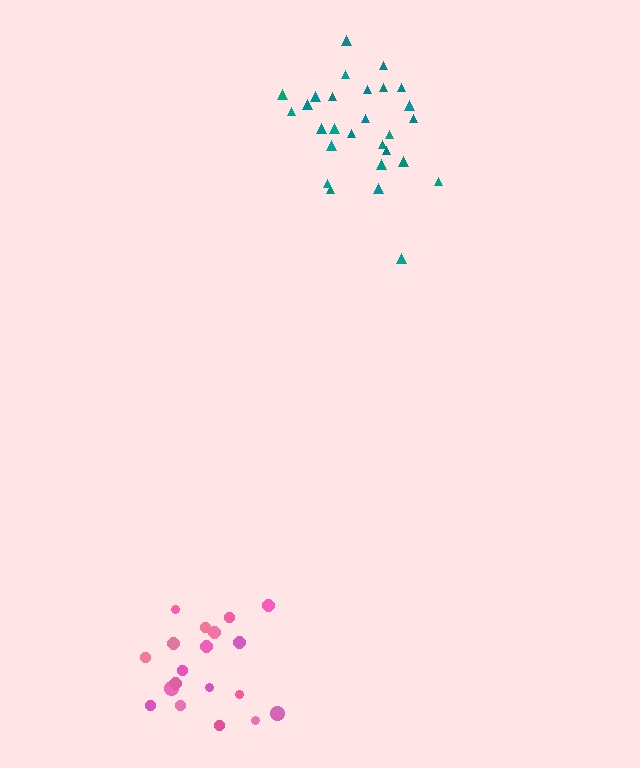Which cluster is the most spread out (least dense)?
Pink.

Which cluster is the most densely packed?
Teal.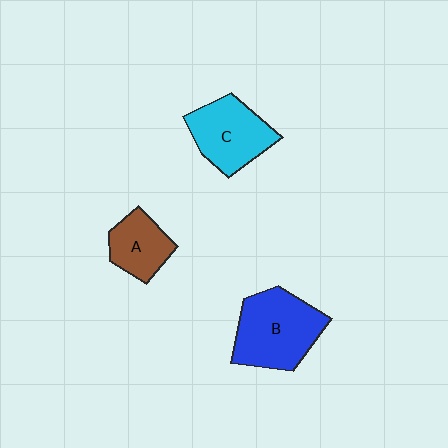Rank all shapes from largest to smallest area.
From largest to smallest: B (blue), C (cyan), A (brown).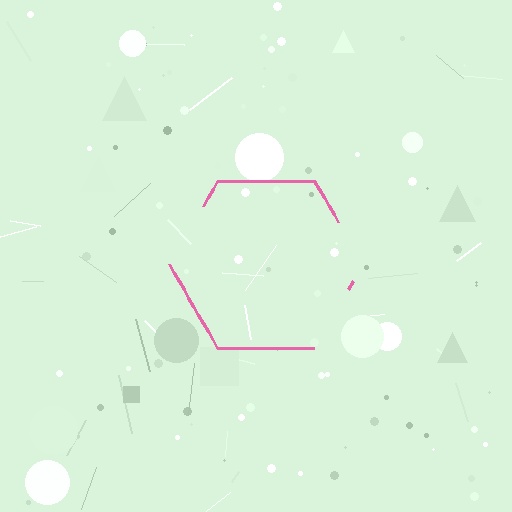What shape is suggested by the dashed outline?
The dashed outline suggests a hexagon.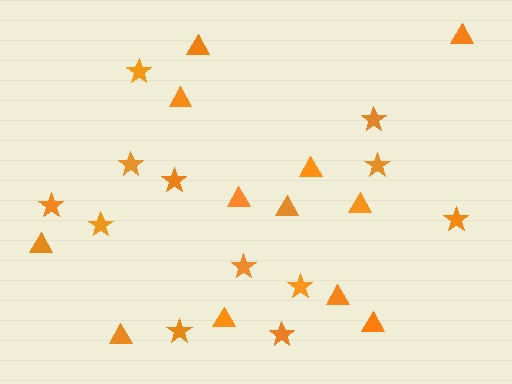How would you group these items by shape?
There are 2 groups: one group of stars (12) and one group of triangles (12).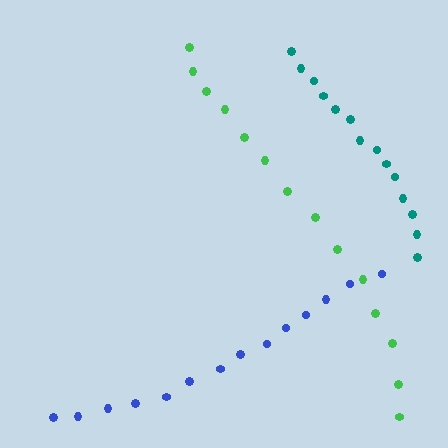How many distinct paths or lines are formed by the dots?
There are 3 distinct paths.